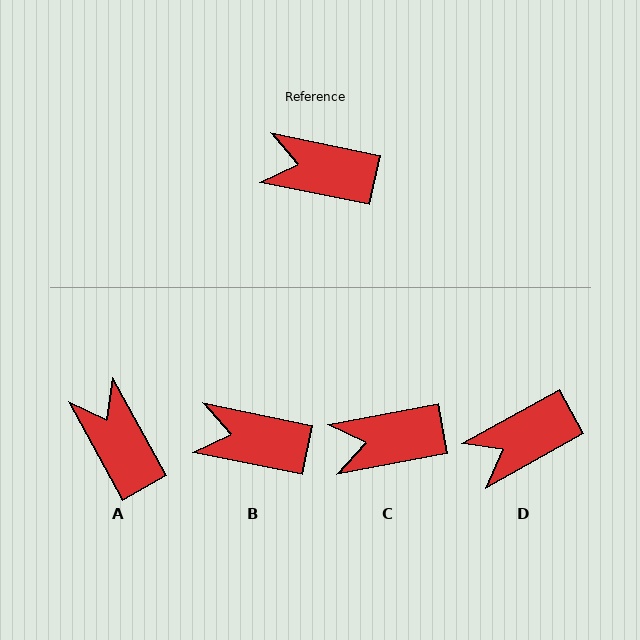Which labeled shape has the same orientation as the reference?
B.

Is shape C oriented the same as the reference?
No, it is off by about 22 degrees.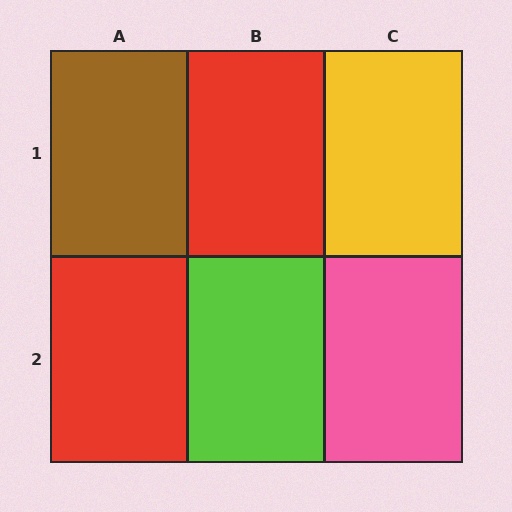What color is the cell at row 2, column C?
Pink.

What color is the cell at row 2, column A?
Red.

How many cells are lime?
1 cell is lime.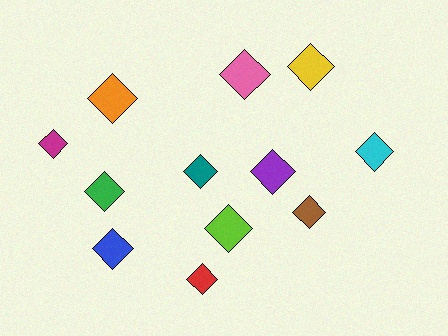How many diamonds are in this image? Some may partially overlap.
There are 12 diamonds.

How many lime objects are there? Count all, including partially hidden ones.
There is 1 lime object.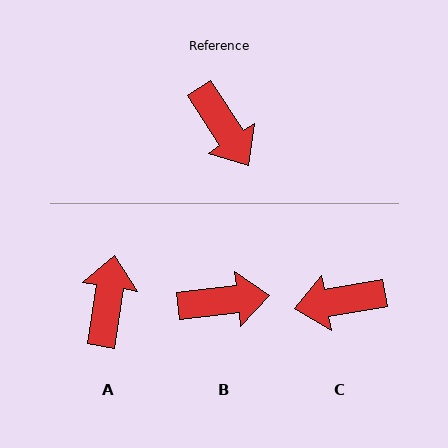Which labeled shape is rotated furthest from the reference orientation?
A, about 139 degrees away.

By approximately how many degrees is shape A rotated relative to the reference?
Approximately 139 degrees counter-clockwise.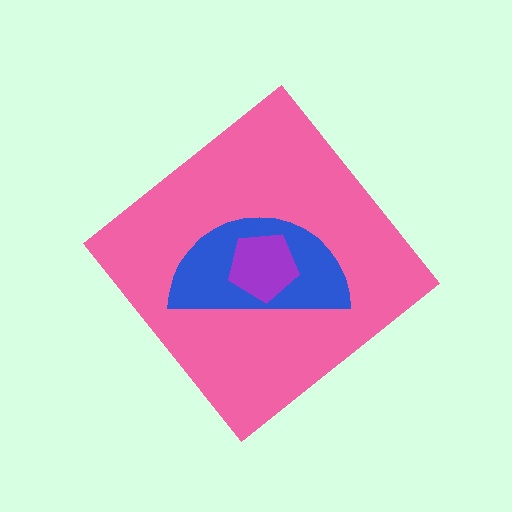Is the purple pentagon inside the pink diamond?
Yes.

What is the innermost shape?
The purple pentagon.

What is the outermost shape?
The pink diamond.